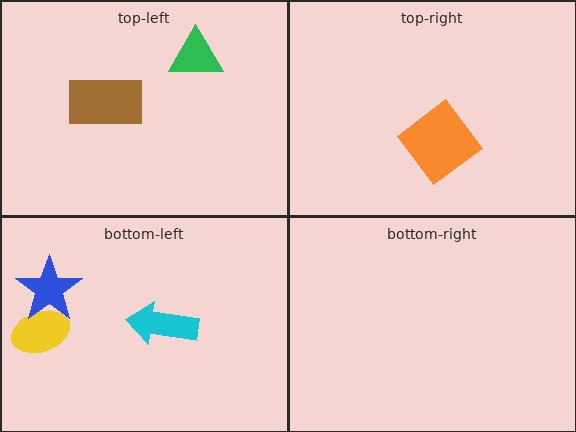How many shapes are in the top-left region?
2.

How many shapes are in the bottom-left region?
3.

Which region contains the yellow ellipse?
The bottom-left region.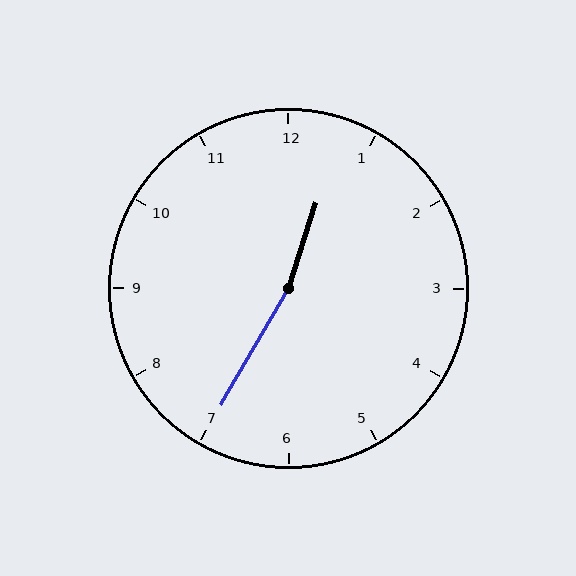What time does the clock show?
12:35.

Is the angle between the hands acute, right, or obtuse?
It is obtuse.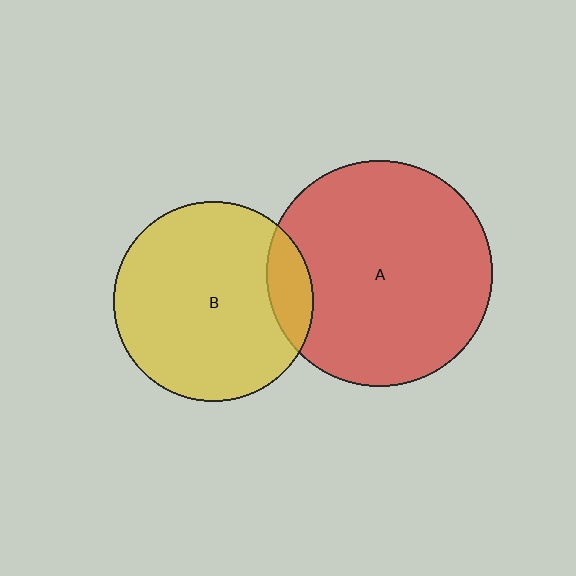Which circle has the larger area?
Circle A (red).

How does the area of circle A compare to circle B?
Approximately 1.3 times.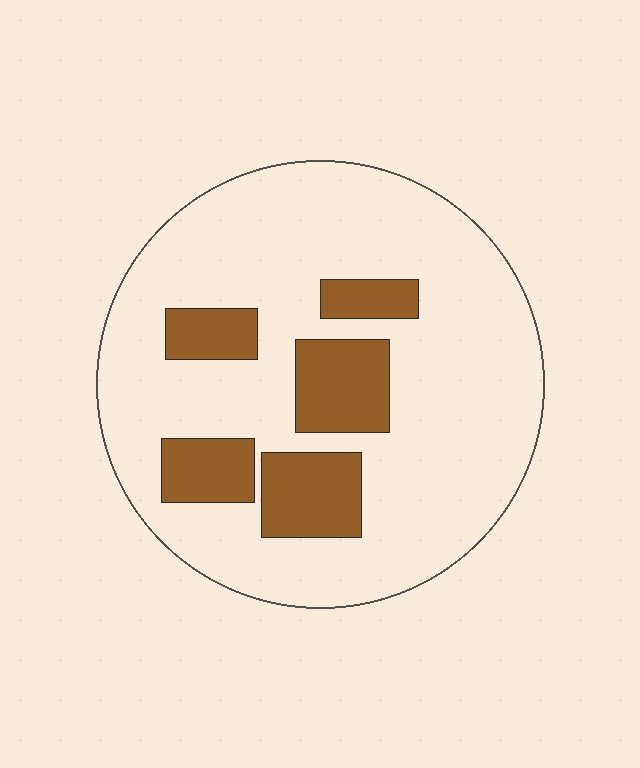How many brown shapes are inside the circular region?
5.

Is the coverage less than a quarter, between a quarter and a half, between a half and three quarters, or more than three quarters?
Less than a quarter.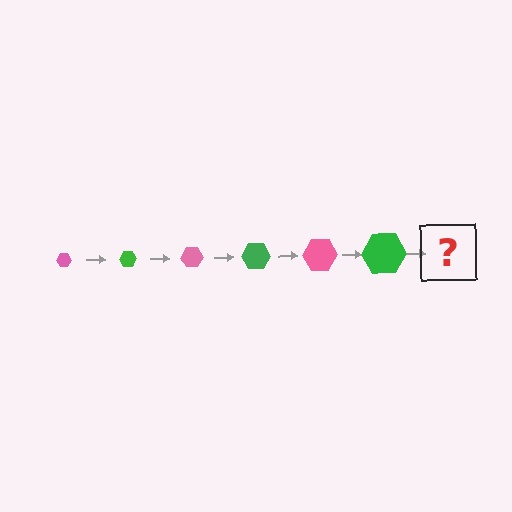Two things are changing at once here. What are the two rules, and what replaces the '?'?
The two rules are that the hexagon grows larger each step and the color cycles through pink and green. The '?' should be a pink hexagon, larger than the previous one.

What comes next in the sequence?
The next element should be a pink hexagon, larger than the previous one.